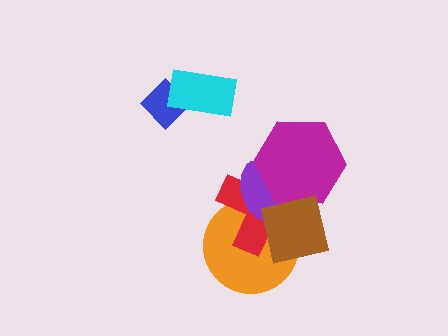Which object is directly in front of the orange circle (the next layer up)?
The red cross is directly in front of the orange circle.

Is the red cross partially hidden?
Yes, it is partially covered by another shape.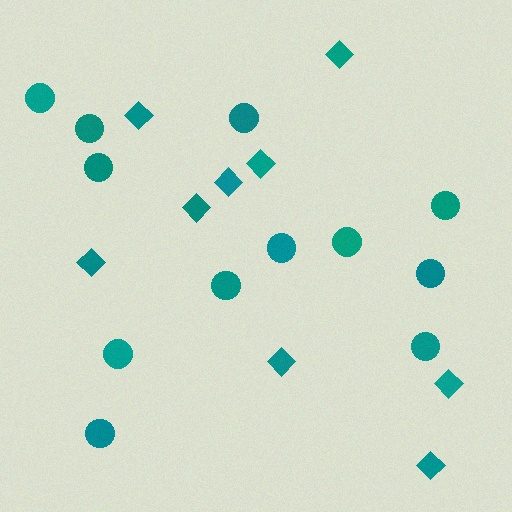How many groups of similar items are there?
There are 2 groups: one group of circles (12) and one group of diamonds (9).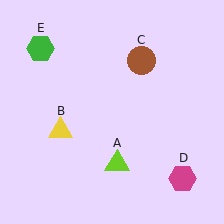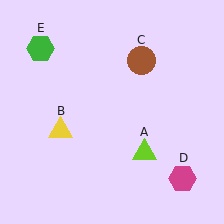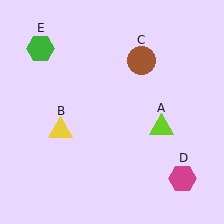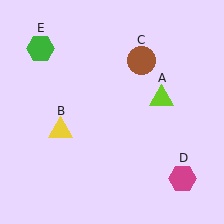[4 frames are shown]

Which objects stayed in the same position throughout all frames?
Yellow triangle (object B) and brown circle (object C) and magenta hexagon (object D) and green hexagon (object E) remained stationary.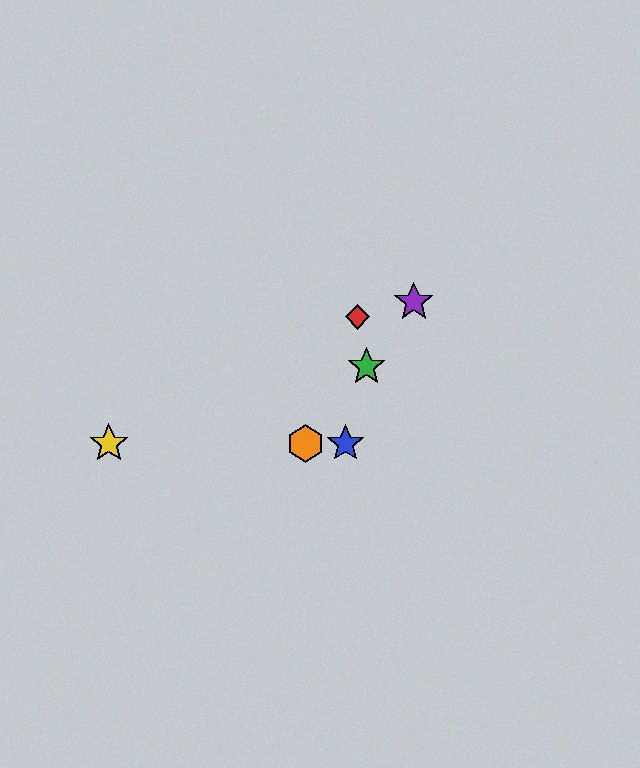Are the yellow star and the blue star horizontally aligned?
Yes, both are at y≈444.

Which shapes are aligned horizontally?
The blue star, the yellow star, the orange hexagon are aligned horizontally.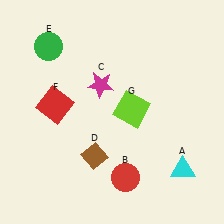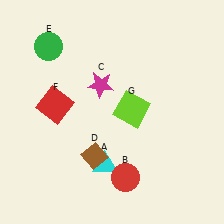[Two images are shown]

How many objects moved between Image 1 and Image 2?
1 object moved between the two images.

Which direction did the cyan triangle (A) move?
The cyan triangle (A) moved left.